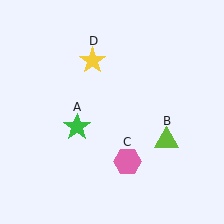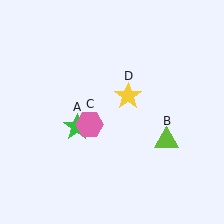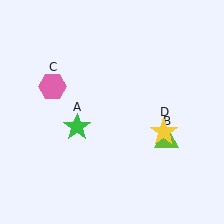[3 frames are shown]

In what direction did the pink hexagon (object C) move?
The pink hexagon (object C) moved up and to the left.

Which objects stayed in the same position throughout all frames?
Green star (object A) and lime triangle (object B) remained stationary.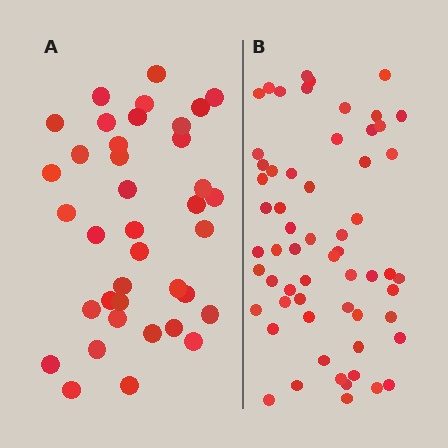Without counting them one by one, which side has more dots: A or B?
Region B (the right region) has more dots.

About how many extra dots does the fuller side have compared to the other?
Region B has approximately 20 more dots than region A.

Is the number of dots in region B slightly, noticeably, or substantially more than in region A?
Region B has substantially more. The ratio is roughly 1.6 to 1.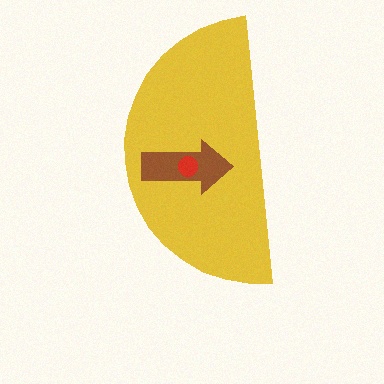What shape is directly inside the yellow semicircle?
The brown arrow.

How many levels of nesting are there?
3.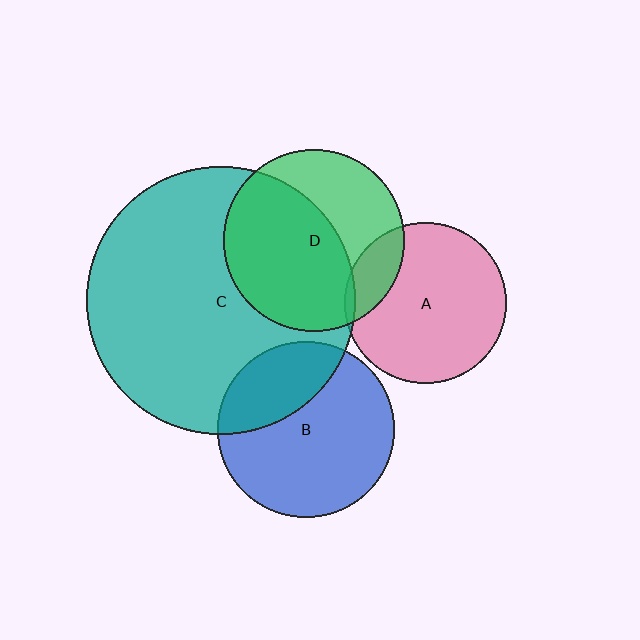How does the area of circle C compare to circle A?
Approximately 2.8 times.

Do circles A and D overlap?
Yes.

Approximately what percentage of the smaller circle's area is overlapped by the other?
Approximately 15%.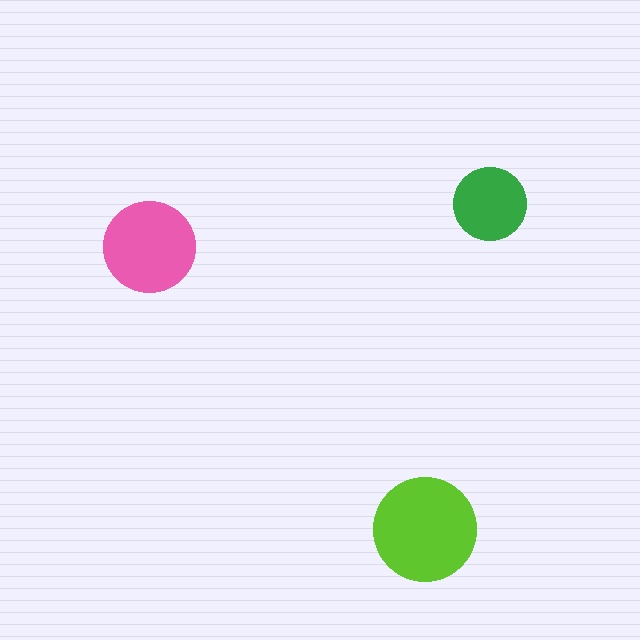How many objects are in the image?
There are 3 objects in the image.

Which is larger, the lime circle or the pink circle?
The lime one.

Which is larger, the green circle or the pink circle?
The pink one.